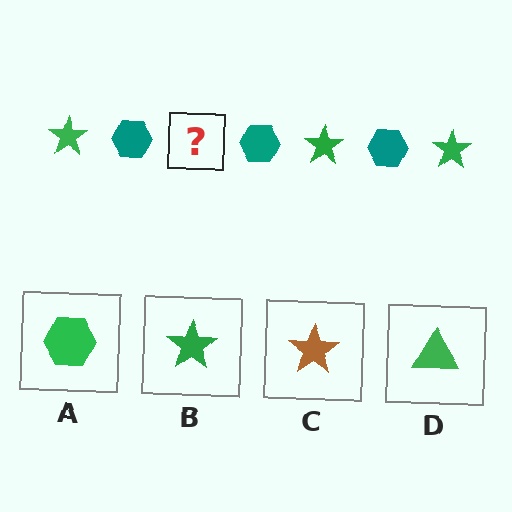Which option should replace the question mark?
Option B.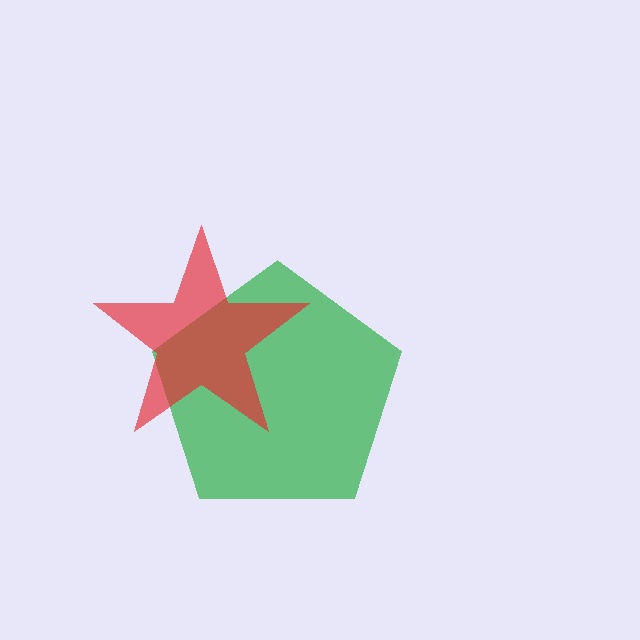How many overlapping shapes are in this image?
There are 2 overlapping shapes in the image.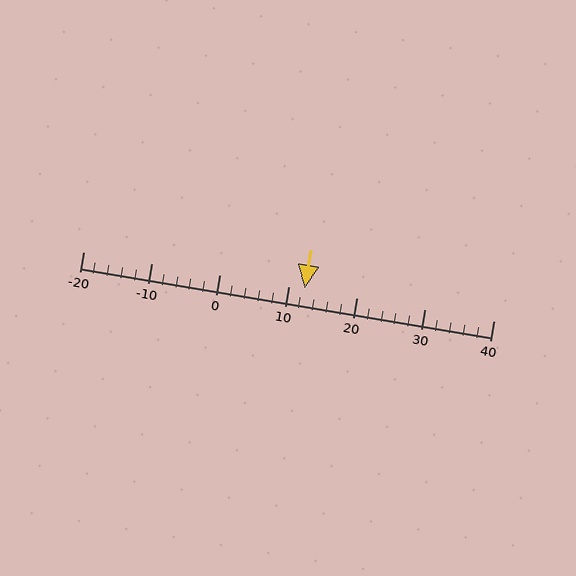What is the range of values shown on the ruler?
The ruler shows values from -20 to 40.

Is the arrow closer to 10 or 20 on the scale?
The arrow is closer to 10.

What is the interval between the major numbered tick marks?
The major tick marks are spaced 10 units apart.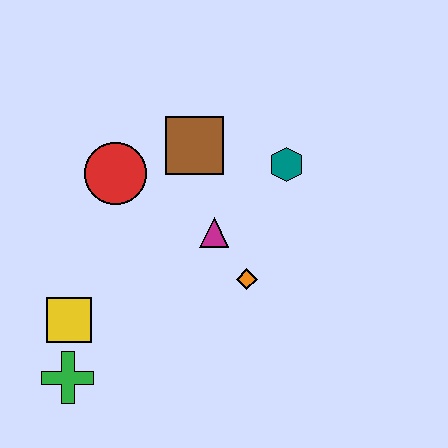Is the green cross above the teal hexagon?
No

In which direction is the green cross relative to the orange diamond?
The green cross is to the left of the orange diamond.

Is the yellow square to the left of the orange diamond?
Yes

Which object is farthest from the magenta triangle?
The green cross is farthest from the magenta triangle.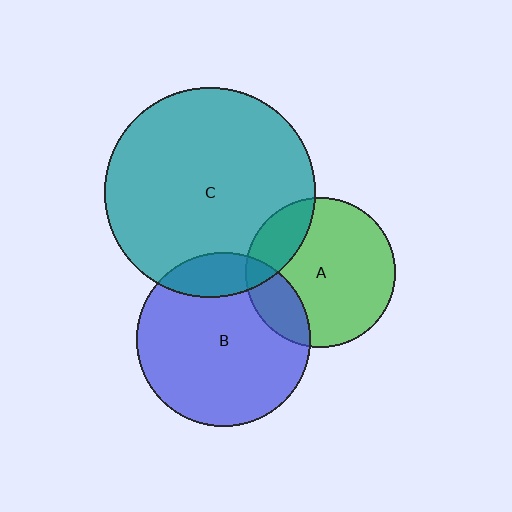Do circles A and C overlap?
Yes.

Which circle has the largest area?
Circle C (teal).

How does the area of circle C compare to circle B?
Approximately 1.5 times.